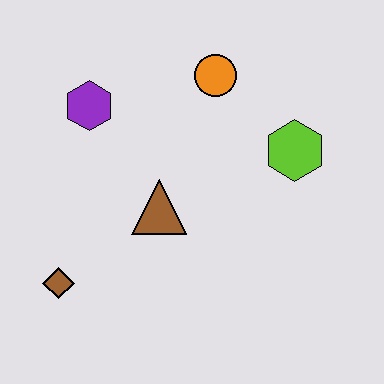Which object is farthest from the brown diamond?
The lime hexagon is farthest from the brown diamond.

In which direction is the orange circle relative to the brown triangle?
The orange circle is above the brown triangle.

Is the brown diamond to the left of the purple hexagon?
Yes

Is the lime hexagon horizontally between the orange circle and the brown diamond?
No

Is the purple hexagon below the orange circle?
Yes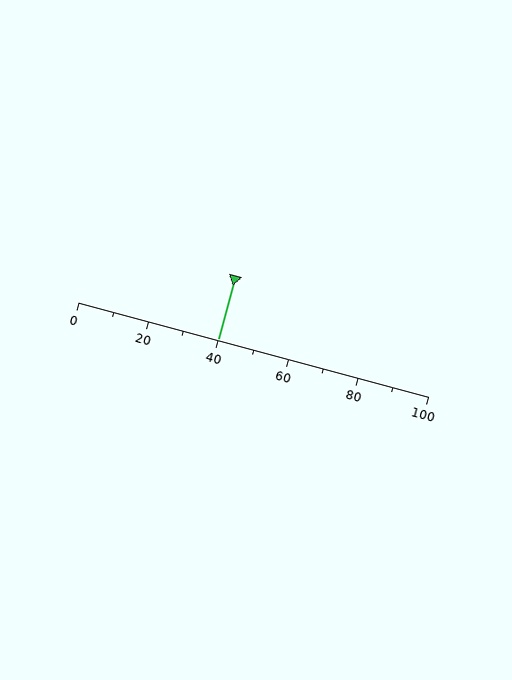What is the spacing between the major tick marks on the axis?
The major ticks are spaced 20 apart.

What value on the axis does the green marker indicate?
The marker indicates approximately 40.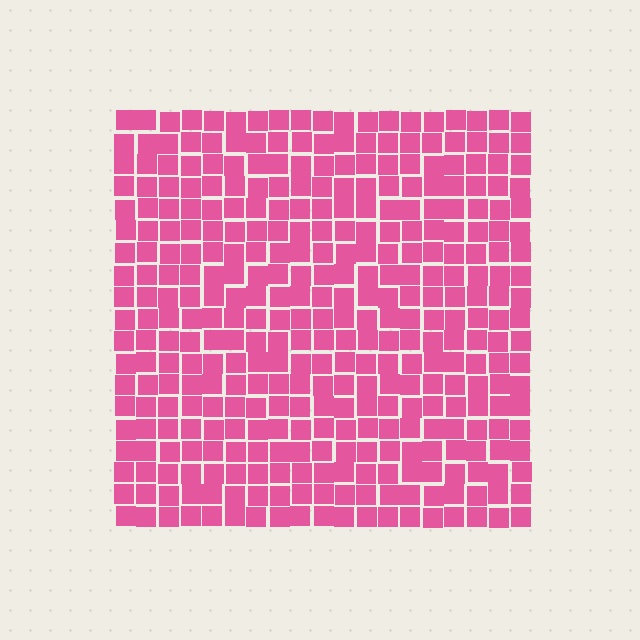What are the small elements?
The small elements are squares.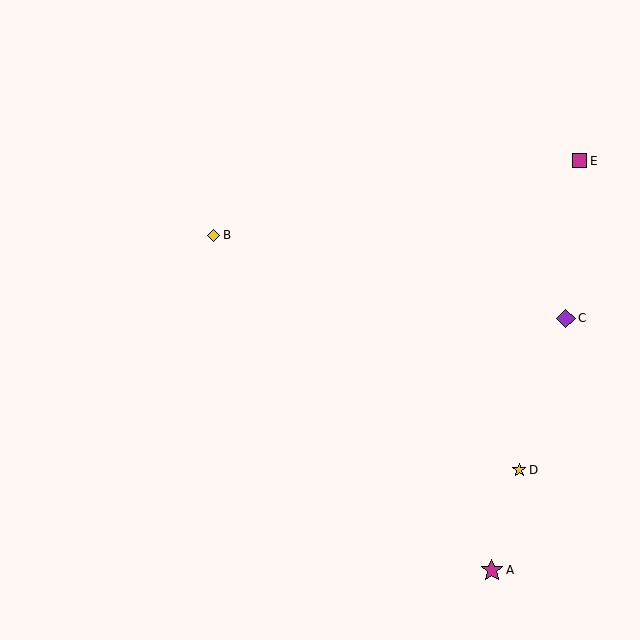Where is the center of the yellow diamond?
The center of the yellow diamond is at (213, 235).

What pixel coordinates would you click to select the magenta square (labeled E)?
Click at (580, 161) to select the magenta square E.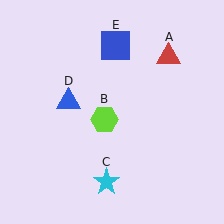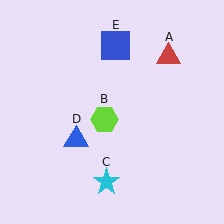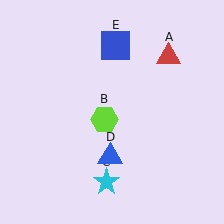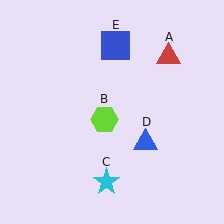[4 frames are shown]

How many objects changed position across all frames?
1 object changed position: blue triangle (object D).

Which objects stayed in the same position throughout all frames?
Red triangle (object A) and lime hexagon (object B) and cyan star (object C) and blue square (object E) remained stationary.